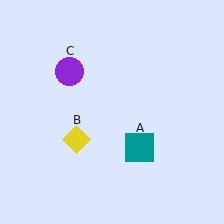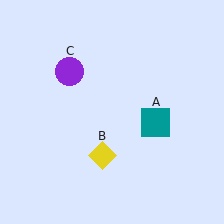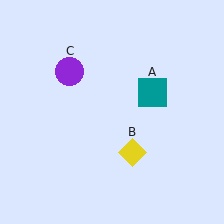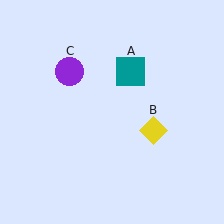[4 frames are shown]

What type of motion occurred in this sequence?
The teal square (object A), yellow diamond (object B) rotated counterclockwise around the center of the scene.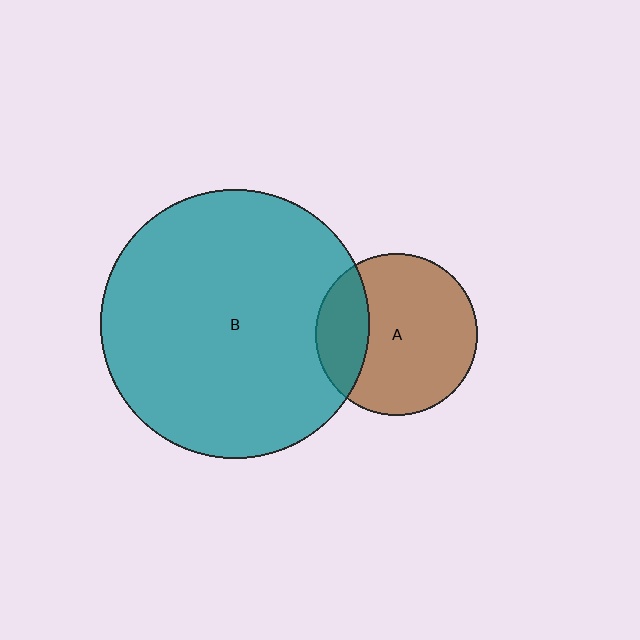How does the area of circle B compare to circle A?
Approximately 2.7 times.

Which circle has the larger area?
Circle B (teal).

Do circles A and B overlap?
Yes.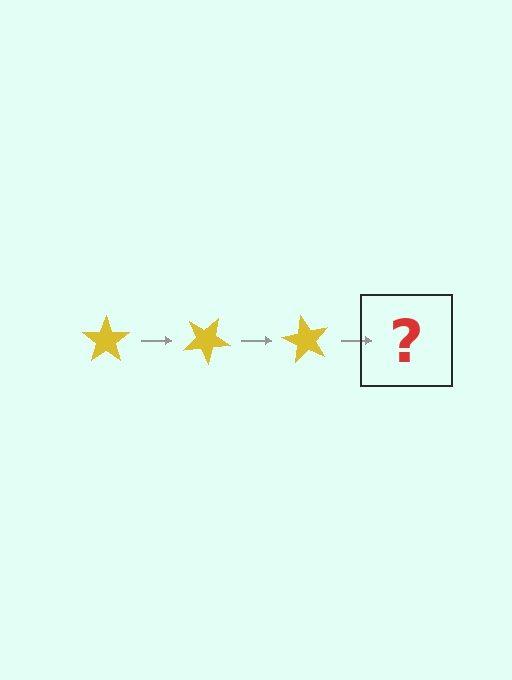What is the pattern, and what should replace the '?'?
The pattern is that the star rotates 30 degrees each step. The '?' should be a yellow star rotated 90 degrees.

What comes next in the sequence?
The next element should be a yellow star rotated 90 degrees.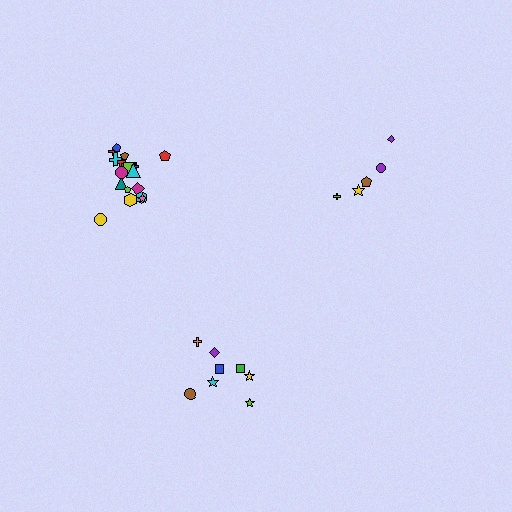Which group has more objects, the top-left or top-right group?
The top-left group.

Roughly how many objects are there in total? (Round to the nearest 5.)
Roughly 30 objects in total.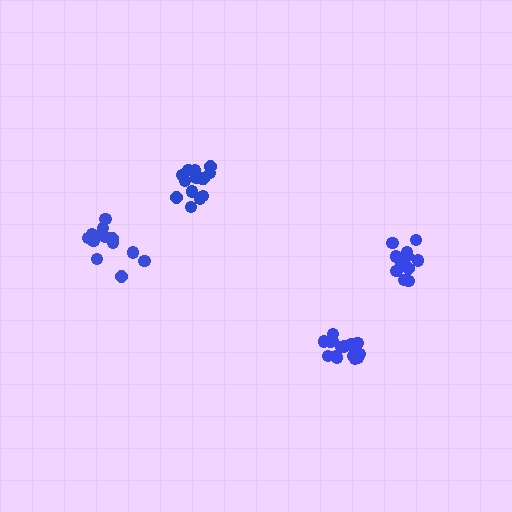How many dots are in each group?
Group 1: 14 dots, Group 2: 16 dots, Group 3: 11 dots, Group 4: 13 dots (54 total).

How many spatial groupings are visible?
There are 4 spatial groupings.